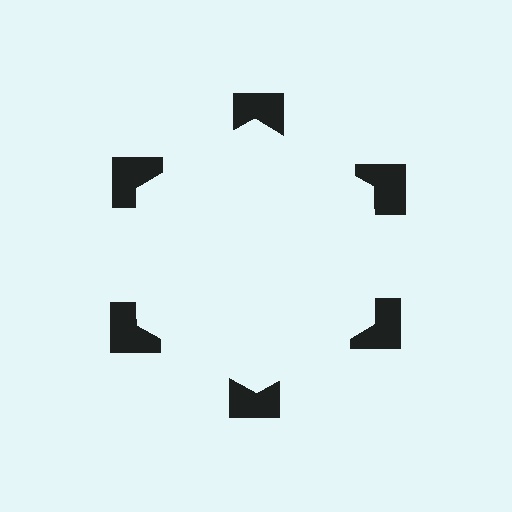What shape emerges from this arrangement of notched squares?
An illusory hexagon — its edges are inferred from the aligned wedge cuts in the notched squares, not physically drawn.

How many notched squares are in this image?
There are 6 — one at each vertex of the illusory hexagon.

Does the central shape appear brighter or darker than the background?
It typically appears slightly brighter than the background, even though no actual brightness change is drawn.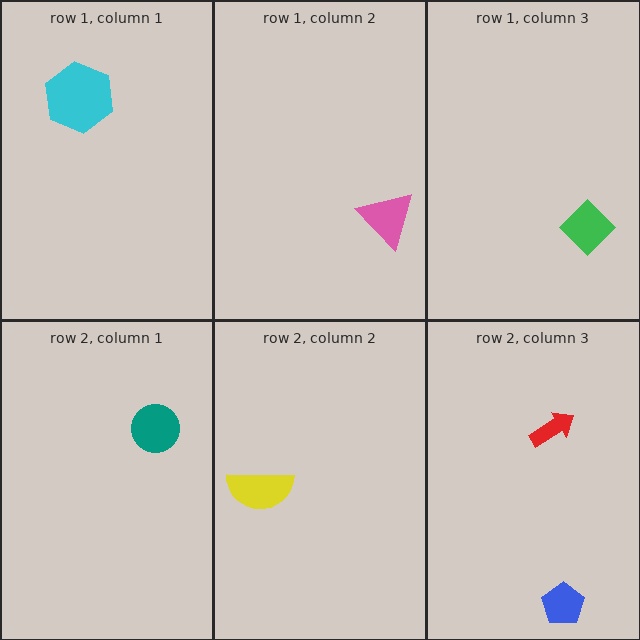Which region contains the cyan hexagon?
The row 1, column 1 region.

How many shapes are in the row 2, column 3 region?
2.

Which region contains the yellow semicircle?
The row 2, column 2 region.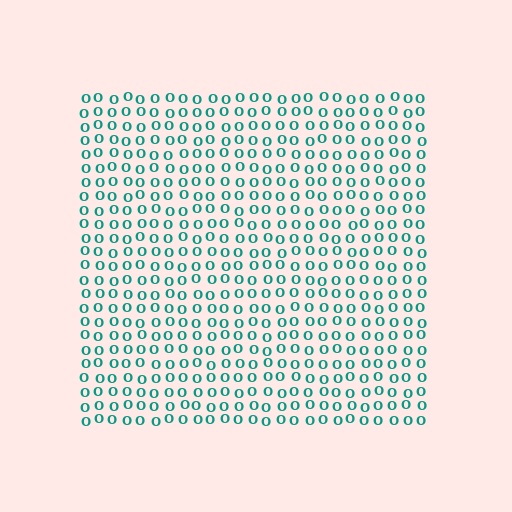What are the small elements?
The small elements are letter O's.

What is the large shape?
The large shape is a square.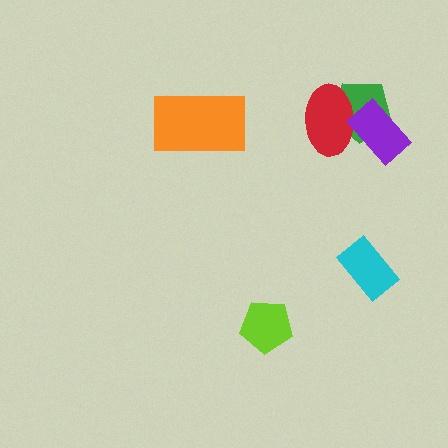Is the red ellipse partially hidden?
Yes, it is partially covered by another shape.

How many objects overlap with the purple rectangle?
2 objects overlap with the purple rectangle.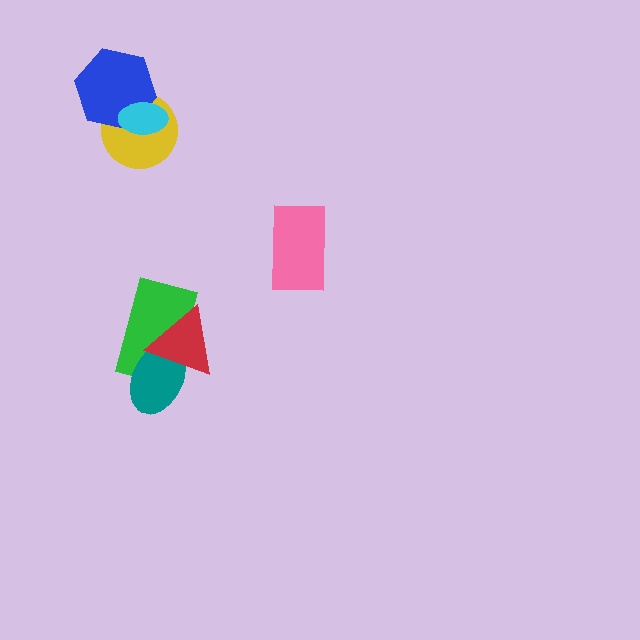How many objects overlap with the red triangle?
2 objects overlap with the red triangle.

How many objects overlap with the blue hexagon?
2 objects overlap with the blue hexagon.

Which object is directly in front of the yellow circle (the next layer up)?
The blue hexagon is directly in front of the yellow circle.